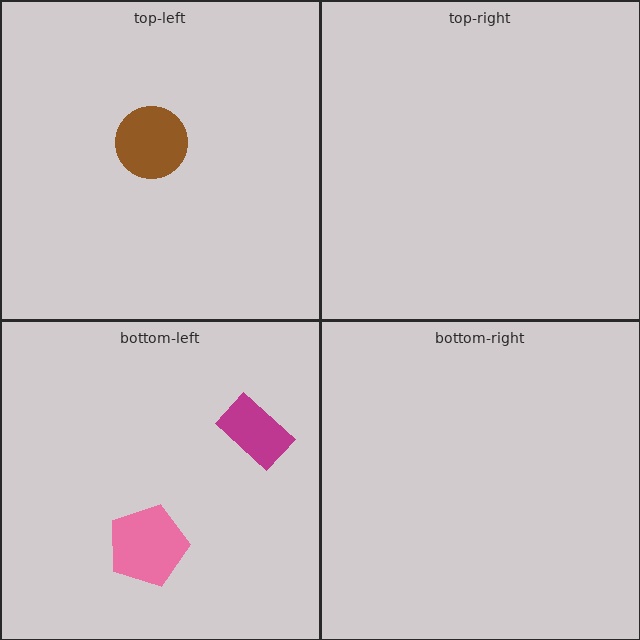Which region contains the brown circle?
The top-left region.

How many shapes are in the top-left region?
1.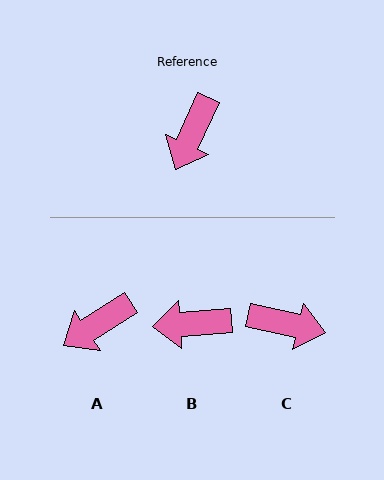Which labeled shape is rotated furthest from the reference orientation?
C, about 102 degrees away.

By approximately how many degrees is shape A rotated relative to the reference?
Approximately 33 degrees clockwise.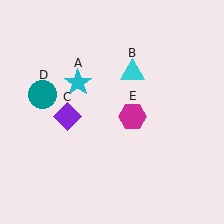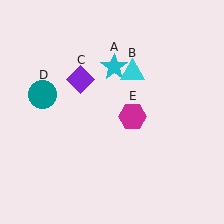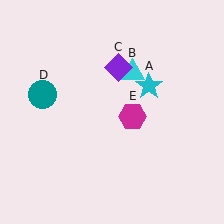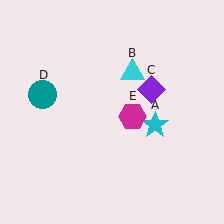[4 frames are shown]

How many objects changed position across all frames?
2 objects changed position: cyan star (object A), purple diamond (object C).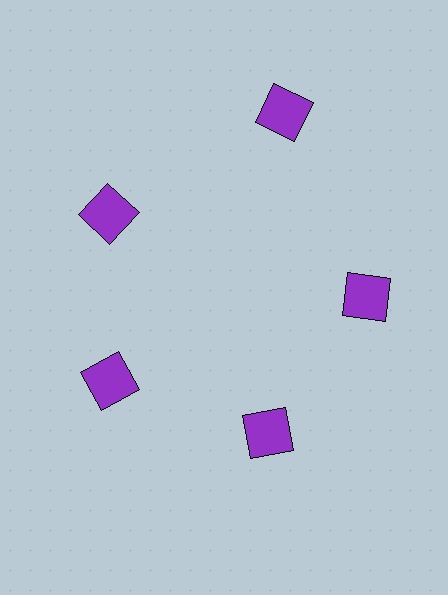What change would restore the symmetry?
The symmetry would be restored by moving it inward, back onto the ring so that all 5 squares sit at equal angles and equal distance from the center.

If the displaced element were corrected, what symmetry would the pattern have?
It would have 5-fold rotational symmetry — the pattern would map onto itself every 72 degrees.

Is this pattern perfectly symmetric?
No. The 5 purple squares are arranged in a ring, but one element near the 1 o'clock position is pushed outward from the center, breaking the 5-fold rotational symmetry.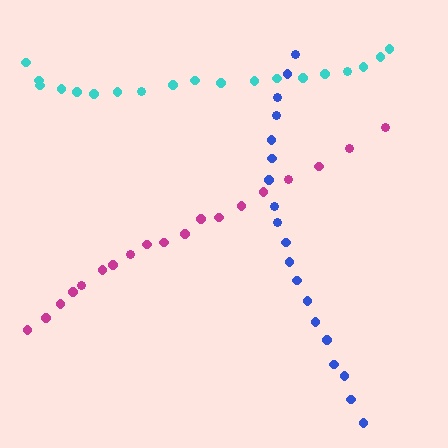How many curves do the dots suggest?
There are 3 distinct paths.